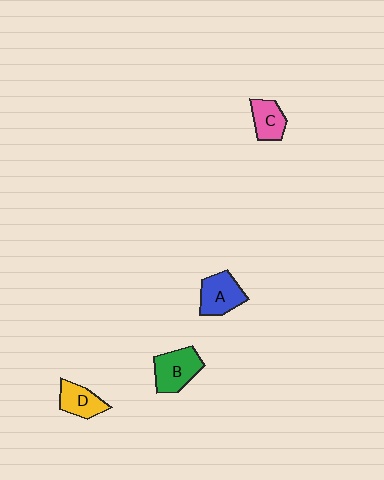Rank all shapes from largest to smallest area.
From largest to smallest: B (green), A (blue), D (yellow), C (pink).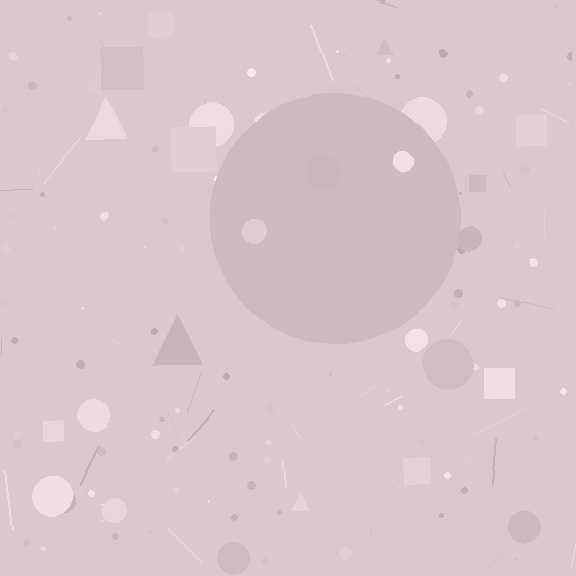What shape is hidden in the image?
A circle is hidden in the image.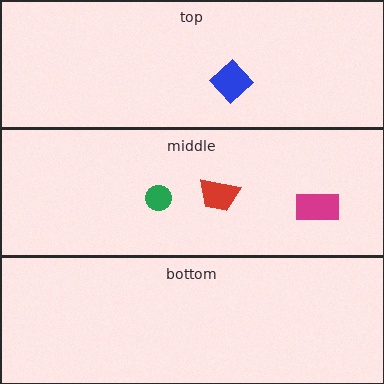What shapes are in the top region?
The blue diamond.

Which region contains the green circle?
The middle region.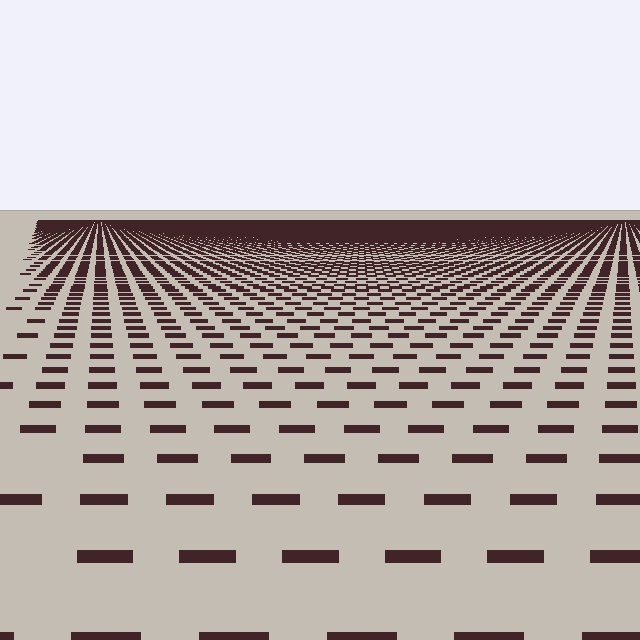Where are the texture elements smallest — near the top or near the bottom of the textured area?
Near the top.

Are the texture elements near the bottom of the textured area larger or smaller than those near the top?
Larger. Near the bottom, elements are closer to the viewer and appear at a bigger on-screen size.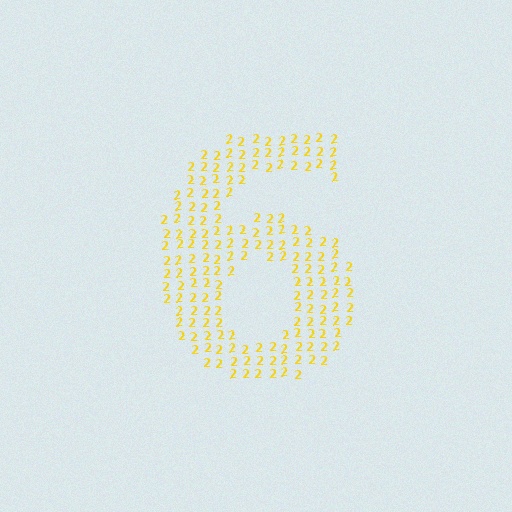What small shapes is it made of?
It is made of small digit 2's.